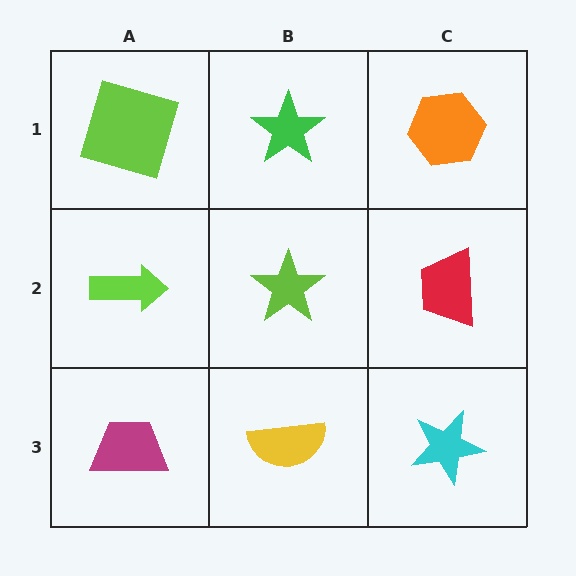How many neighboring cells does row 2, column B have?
4.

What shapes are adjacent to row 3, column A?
A lime arrow (row 2, column A), a yellow semicircle (row 3, column B).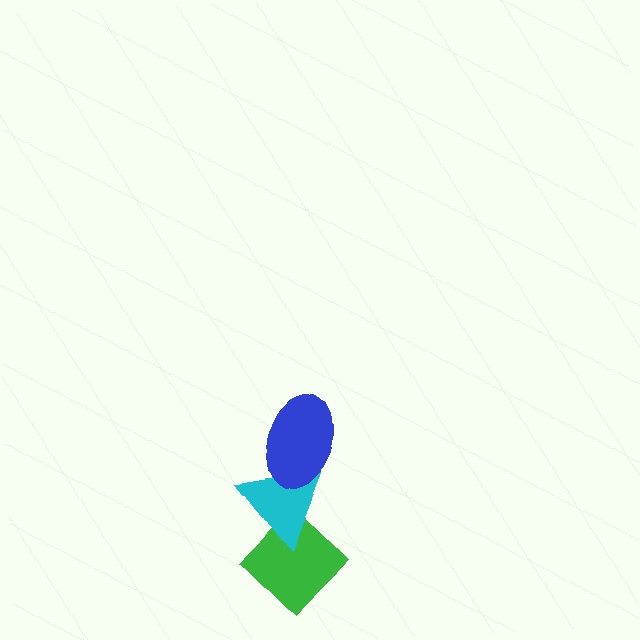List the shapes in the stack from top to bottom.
From top to bottom: the blue ellipse, the cyan triangle, the green diamond.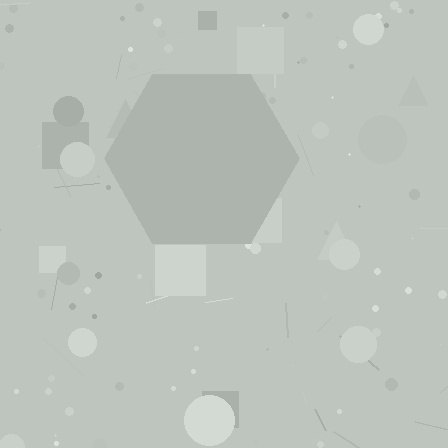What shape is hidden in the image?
A hexagon is hidden in the image.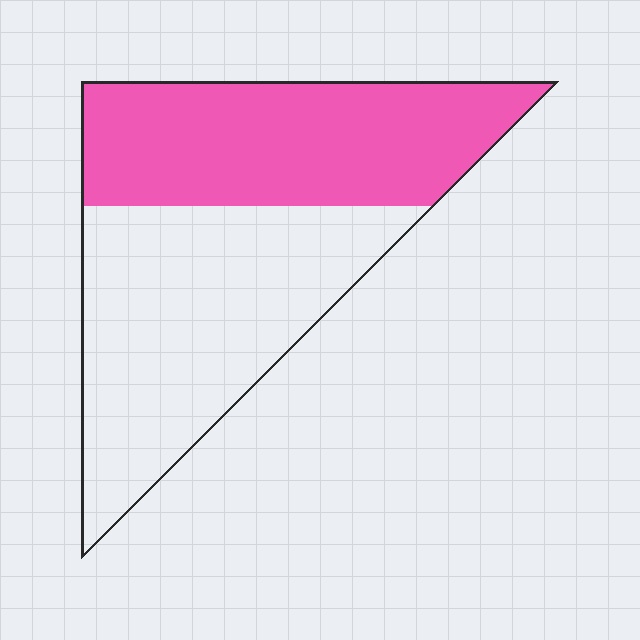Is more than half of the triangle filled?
No.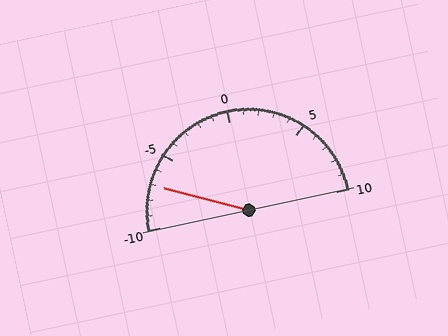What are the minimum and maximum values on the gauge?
The gauge ranges from -10 to 10.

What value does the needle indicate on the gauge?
The needle indicates approximately -7.